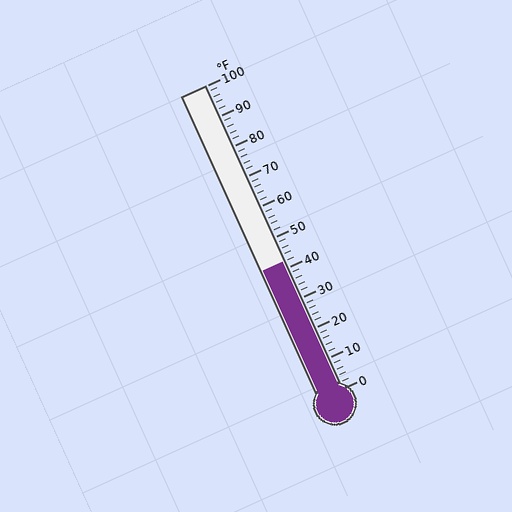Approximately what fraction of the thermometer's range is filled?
The thermometer is filled to approximately 40% of its range.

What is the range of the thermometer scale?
The thermometer scale ranges from 0°F to 100°F.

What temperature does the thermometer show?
The thermometer shows approximately 42°F.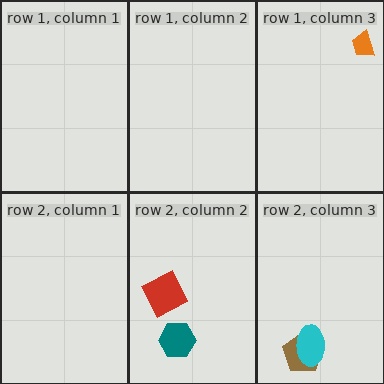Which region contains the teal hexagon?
The row 2, column 2 region.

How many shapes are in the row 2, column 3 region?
2.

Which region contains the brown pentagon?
The row 2, column 3 region.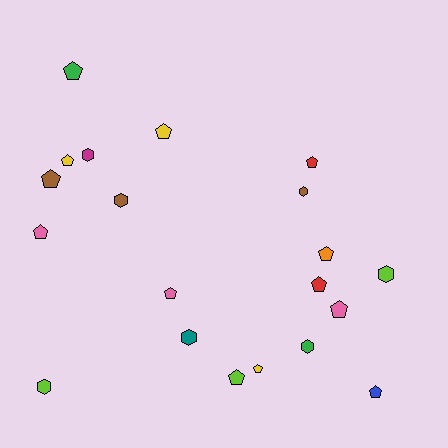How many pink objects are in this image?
There are 3 pink objects.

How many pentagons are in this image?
There are 13 pentagons.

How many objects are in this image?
There are 20 objects.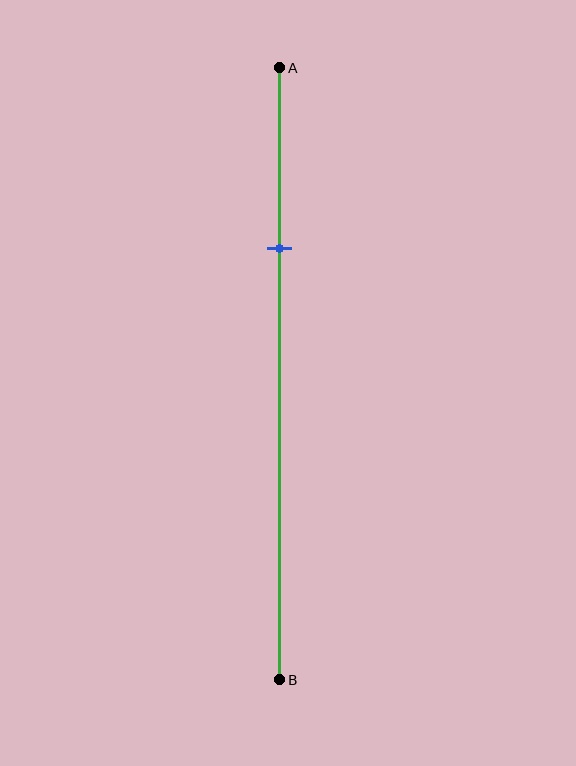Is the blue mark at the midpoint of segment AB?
No, the mark is at about 30% from A, not at the 50% midpoint.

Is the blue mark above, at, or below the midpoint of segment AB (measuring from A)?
The blue mark is above the midpoint of segment AB.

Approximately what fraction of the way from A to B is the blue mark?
The blue mark is approximately 30% of the way from A to B.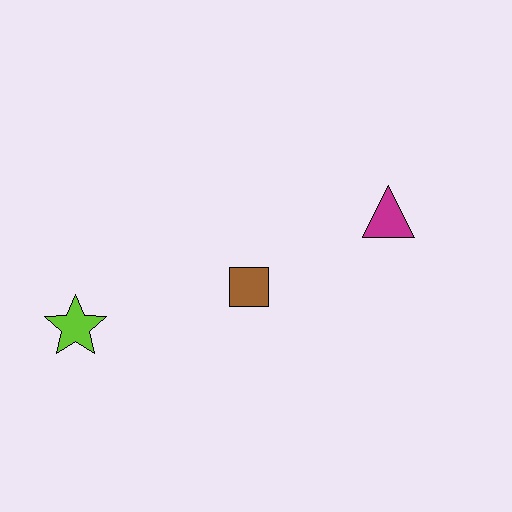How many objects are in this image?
There are 3 objects.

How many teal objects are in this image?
There are no teal objects.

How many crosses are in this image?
There are no crosses.